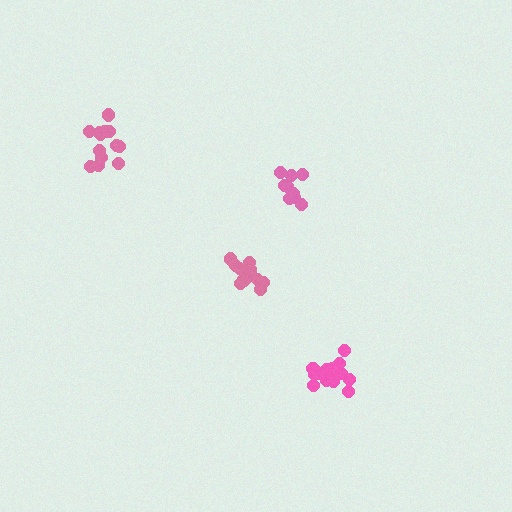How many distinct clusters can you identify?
There are 4 distinct clusters.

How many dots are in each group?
Group 1: 14 dots, Group 2: 9 dots, Group 3: 13 dots, Group 4: 14 dots (50 total).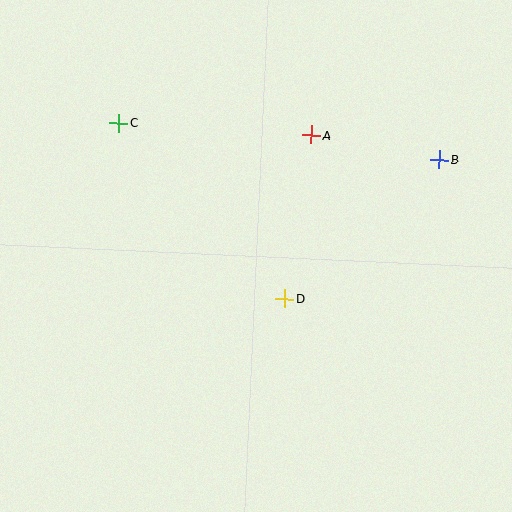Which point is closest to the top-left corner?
Point C is closest to the top-left corner.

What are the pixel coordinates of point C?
Point C is at (119, 123).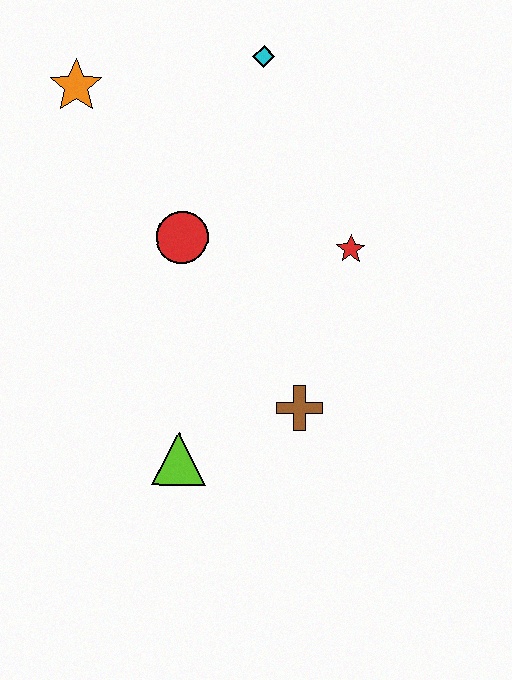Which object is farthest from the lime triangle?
The cyan diamond is farthest from the lime triangle.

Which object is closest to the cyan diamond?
The orange star is closest to the cyan diamond.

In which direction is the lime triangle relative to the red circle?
The lime triangle is below the red circle.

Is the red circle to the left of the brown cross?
Yes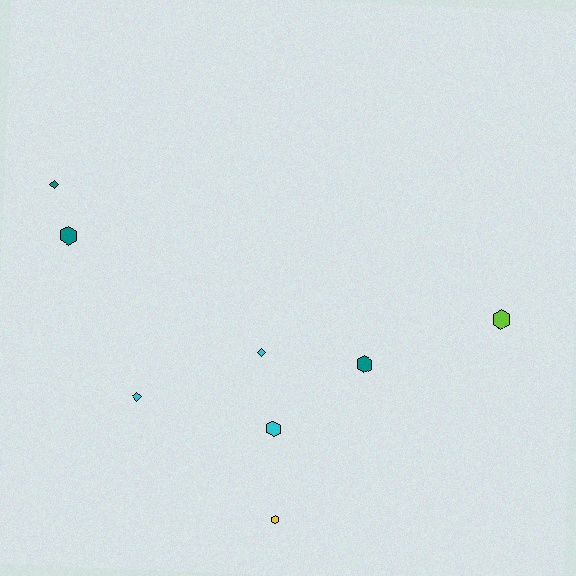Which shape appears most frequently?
Hexagon, with 5 objects.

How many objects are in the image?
There are 8 objects.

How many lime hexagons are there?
There is 1 lime hexagon.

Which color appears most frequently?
Cyan, with 3 objects.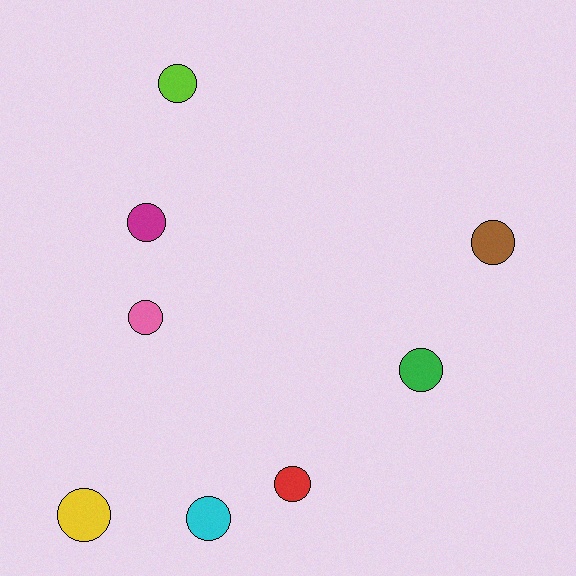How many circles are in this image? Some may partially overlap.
There are 8 circles.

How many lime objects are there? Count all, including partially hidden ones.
There is 1 lime object.